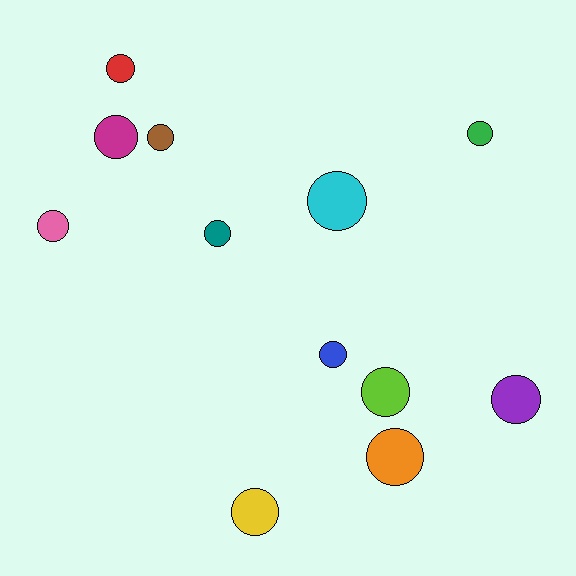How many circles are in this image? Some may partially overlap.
There are 12 circles.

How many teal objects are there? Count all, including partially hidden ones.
There is 1 teal object.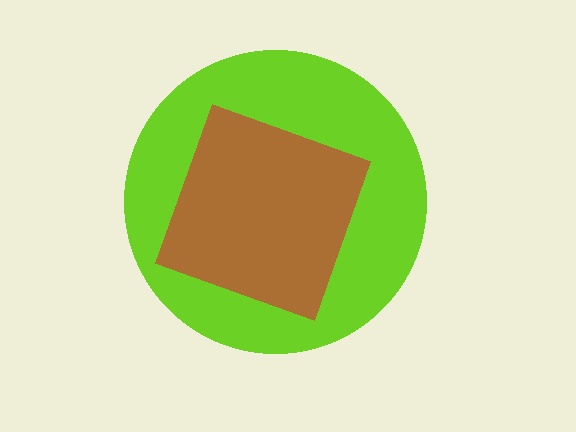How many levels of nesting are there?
2.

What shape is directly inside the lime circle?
The brown square.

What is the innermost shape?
The brown square.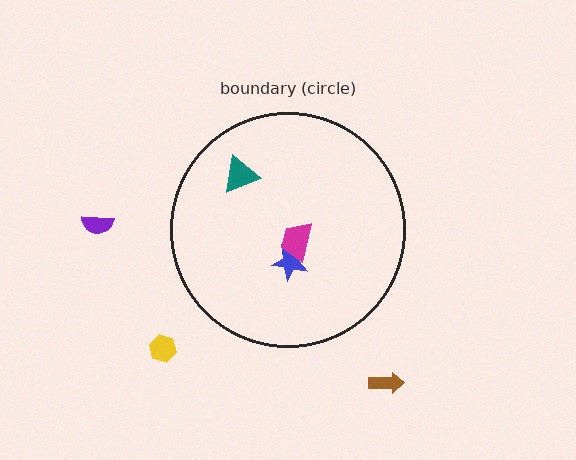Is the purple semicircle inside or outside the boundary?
Outside.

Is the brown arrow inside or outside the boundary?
Outside.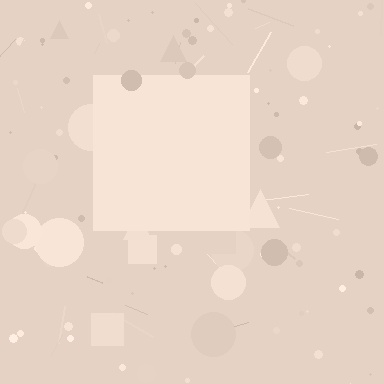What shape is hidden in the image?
A square is hidden in the image.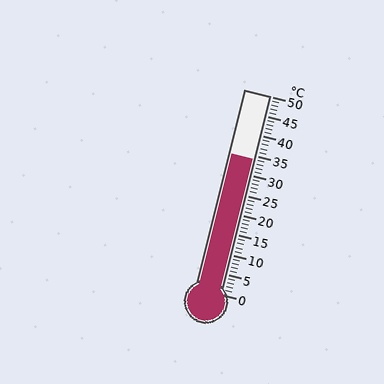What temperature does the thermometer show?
The thermometer shows approximately 34°C.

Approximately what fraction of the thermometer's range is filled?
The thermometer is filled to approximately 70% of its range.